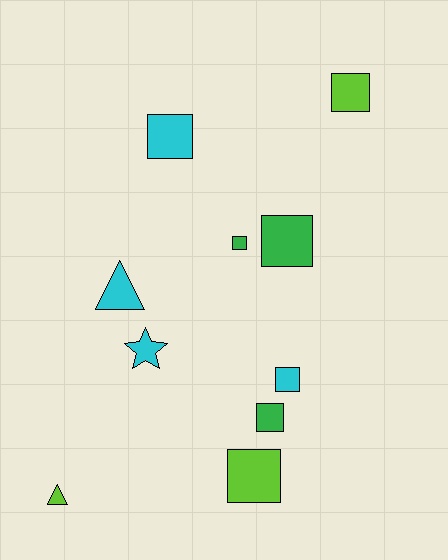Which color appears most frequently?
Cyan, with 4 objects.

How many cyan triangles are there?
There is 1 cyan triangle.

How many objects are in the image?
There are 10 objects.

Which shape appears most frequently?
Square, with 7 objects.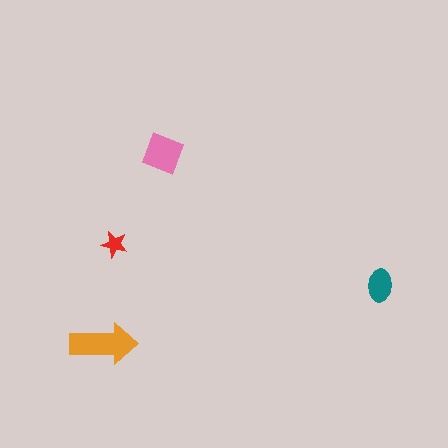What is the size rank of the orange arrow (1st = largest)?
1st.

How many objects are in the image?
There are 4 objects in the image.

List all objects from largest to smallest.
The orange arrow, the pink diamond, the teal ellipse, the red star.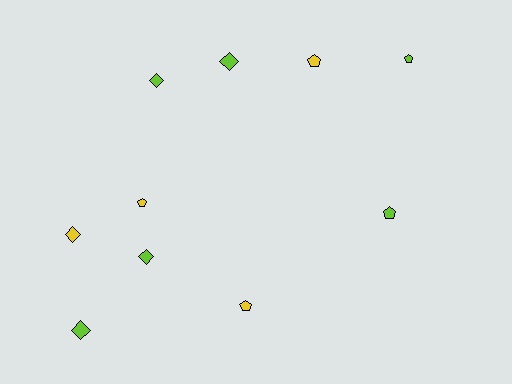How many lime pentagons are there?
There are 2 lime pentagons.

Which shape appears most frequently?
Diamond, with 5 objects.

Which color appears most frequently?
Lime, with 6 objects.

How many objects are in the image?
There are 10 objects.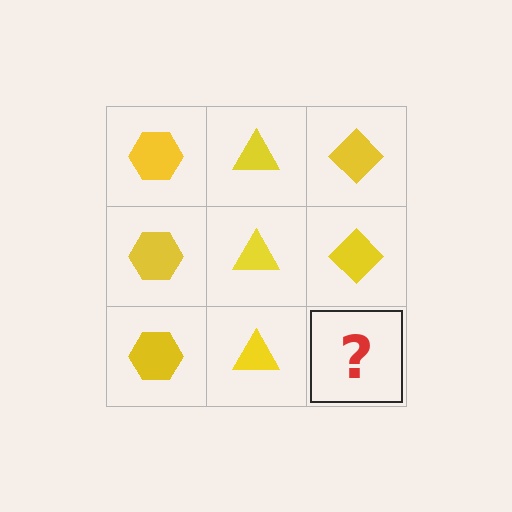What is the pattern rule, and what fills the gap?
The rule is that each column has a consistent shape. The gap should be filled with a yellow diamond.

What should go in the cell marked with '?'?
The missing cell should contain a yellow diamond.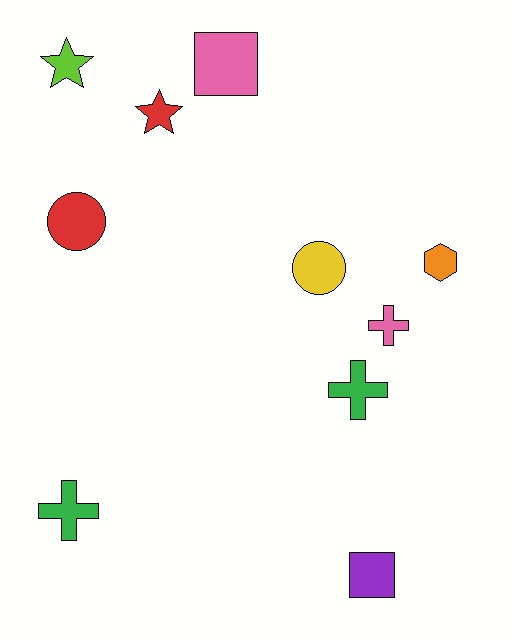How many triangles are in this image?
There are no triangles.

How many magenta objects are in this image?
There are no magenta objects.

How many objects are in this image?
There are 10 objects.